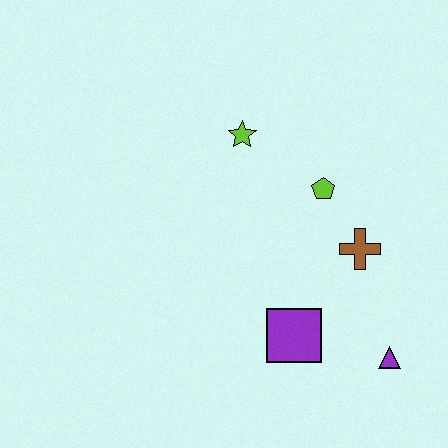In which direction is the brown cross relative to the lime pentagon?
The brown cross is below the lime pentagon.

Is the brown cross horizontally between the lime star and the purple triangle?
Yes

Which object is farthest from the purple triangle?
The lime star is farthest from the purple triangle.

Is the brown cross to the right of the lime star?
Yes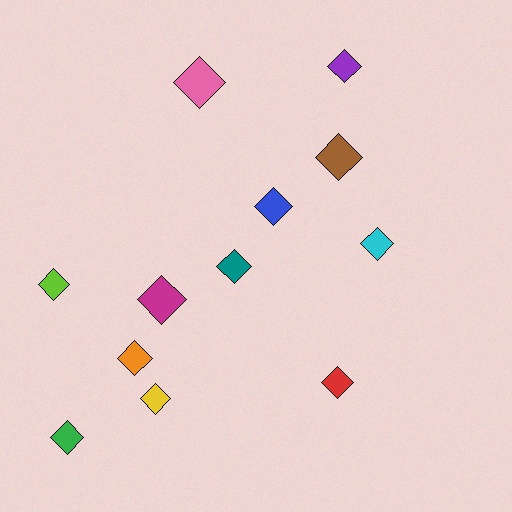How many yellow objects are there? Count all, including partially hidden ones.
There is 1 yellow object.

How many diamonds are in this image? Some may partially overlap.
There are 12 diamonds.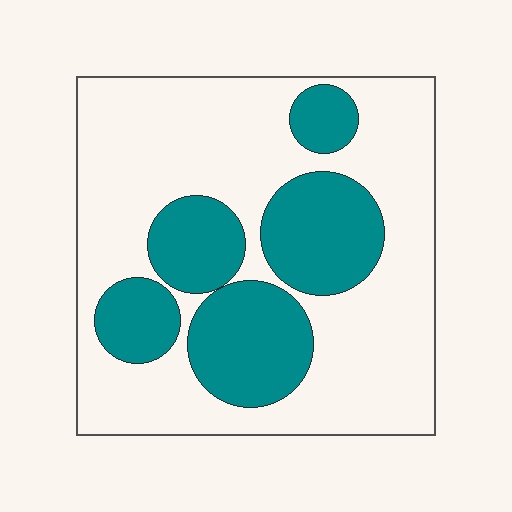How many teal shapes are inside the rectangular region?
5.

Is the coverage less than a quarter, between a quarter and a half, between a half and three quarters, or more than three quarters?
Between a quarter and a half.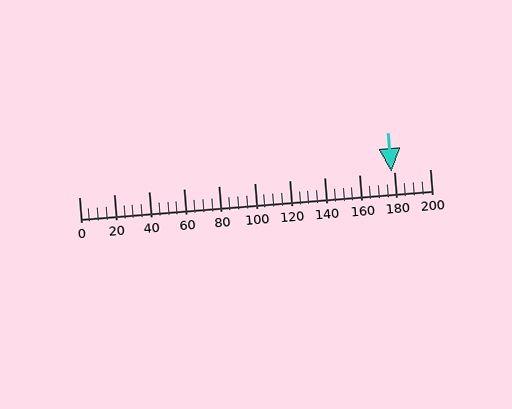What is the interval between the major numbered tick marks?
The major tick marks are spaced 20 units apart.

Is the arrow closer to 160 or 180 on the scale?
The arrow is closer to 180.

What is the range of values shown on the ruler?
The ruler shows values from 0 to 200.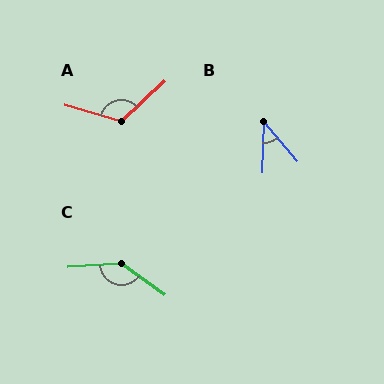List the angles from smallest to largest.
B (42°), A (121°), C (140°).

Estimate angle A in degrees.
Approximately 121 degrees.